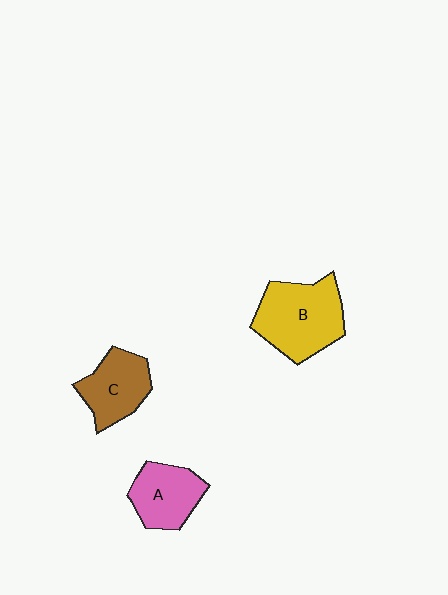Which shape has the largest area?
Shape B (yellow).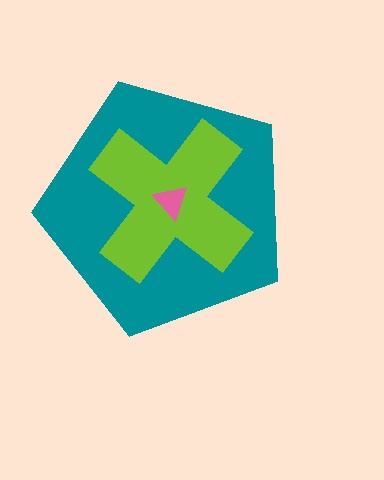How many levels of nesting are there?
3.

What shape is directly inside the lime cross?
The pink triangle.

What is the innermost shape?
The pink triangle.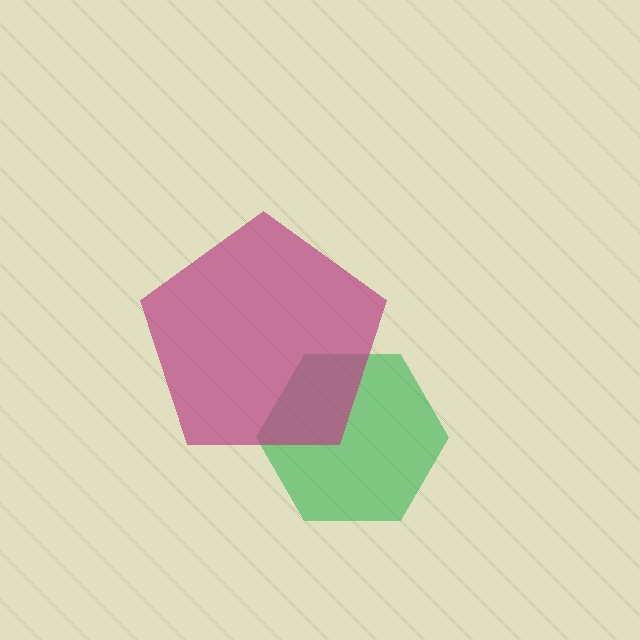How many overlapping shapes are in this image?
There are 2 overlapping shapes in the image.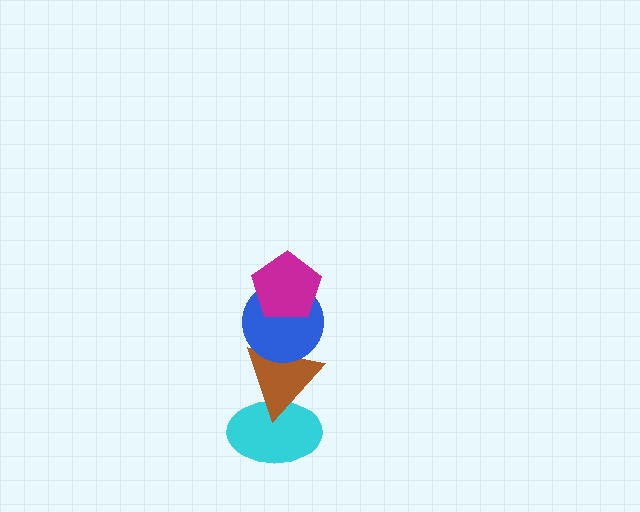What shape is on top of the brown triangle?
The blue circle is on top of the brown triangle.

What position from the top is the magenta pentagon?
The magenta pentagon is 1st from the top.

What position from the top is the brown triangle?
The brown triangle is 3rd from the top.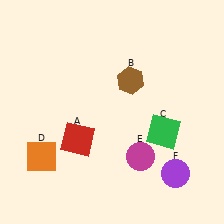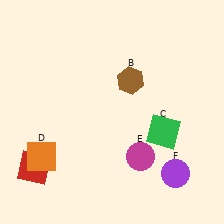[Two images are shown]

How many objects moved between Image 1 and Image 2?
1 object moved between the two images.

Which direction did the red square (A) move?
The red square (A) moved left.